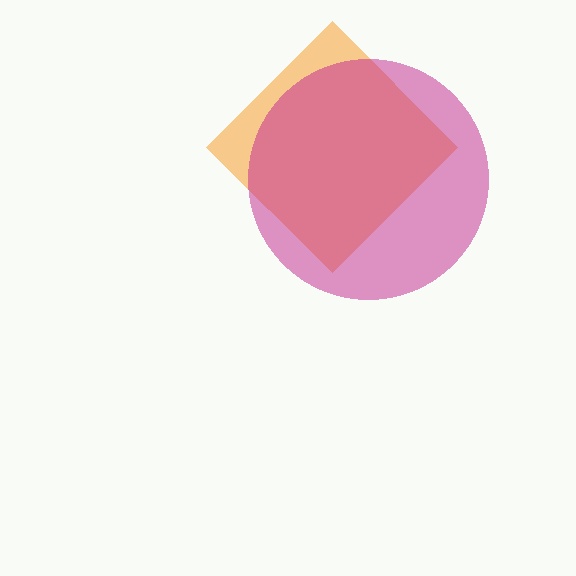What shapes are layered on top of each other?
The layered shapes are: an orange diamond, a magenta circle.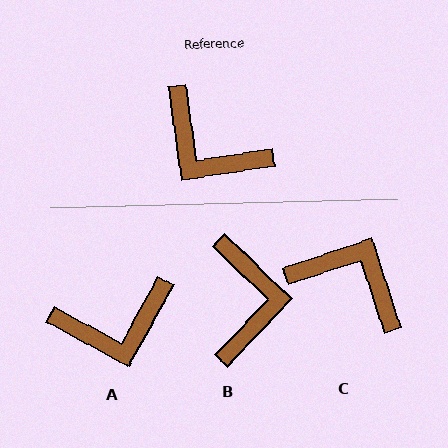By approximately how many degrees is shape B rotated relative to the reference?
Approximately 128 degrees counter-clockwise.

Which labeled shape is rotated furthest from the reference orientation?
C, about 170 degrees away.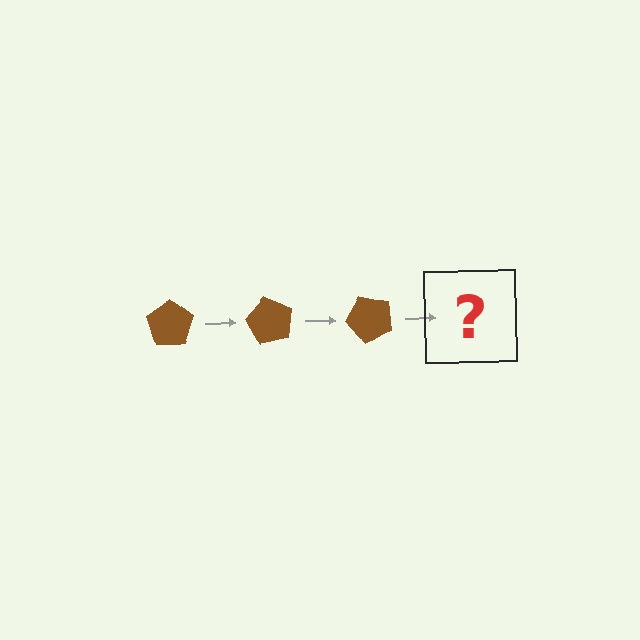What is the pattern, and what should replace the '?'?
The pattern is that the pentagon rotates 60 degrees each step. The '?' should be a brown pentagon rotated 180 degrees.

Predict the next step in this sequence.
The next step is a brown pentagon rotated 180 degrees.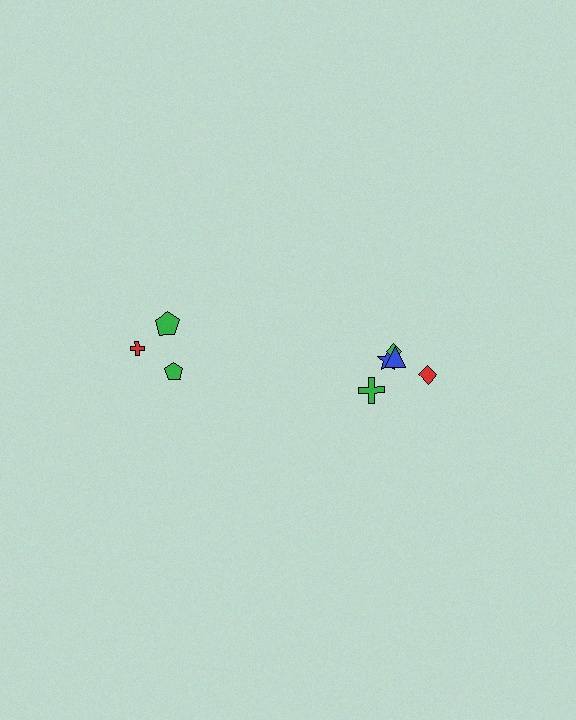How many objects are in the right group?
There are 5 objects.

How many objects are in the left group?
There are 3 objects.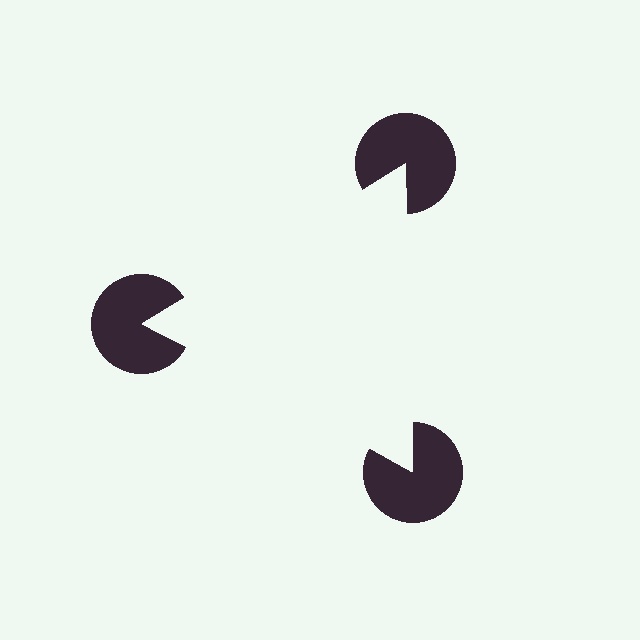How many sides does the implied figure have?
3 sides.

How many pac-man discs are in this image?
There are 3 — one at each vertex of the illusory triangle.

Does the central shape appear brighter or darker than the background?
It typically appears slightly brighter than the background, even though no actual brightness change is drawn.